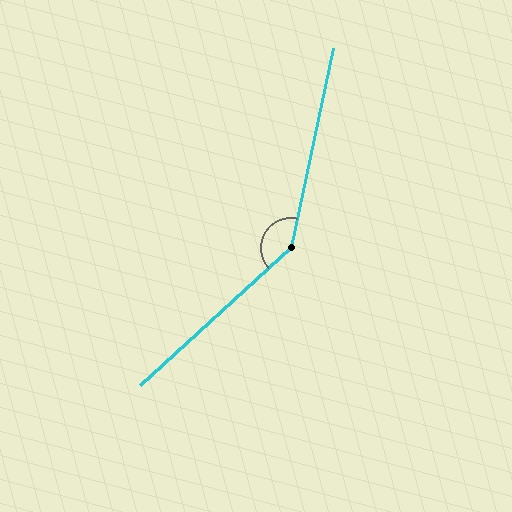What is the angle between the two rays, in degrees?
Approximately 145 degrees.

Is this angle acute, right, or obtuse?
It is obtuse.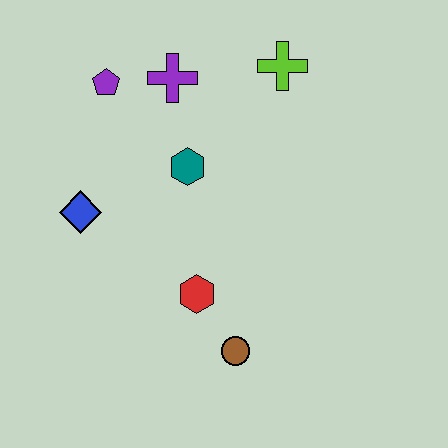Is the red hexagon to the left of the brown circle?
Yes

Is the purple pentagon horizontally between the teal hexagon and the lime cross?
No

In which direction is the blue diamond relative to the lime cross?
The blue diamond is to the left of the lime cross.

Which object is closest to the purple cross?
The purple pentagon is closest to the purple cross.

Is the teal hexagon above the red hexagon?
Yes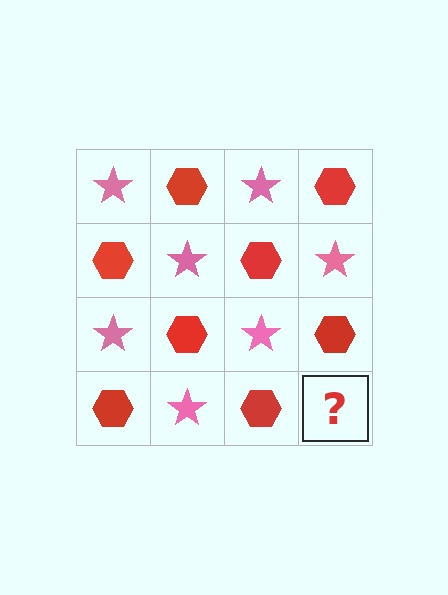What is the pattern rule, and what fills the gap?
The rule is that it alternates pink star and red hexagon in a checkerboard pattern. The gap should be filled with a pink star.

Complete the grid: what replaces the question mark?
The question mark should be replaced with a pink star.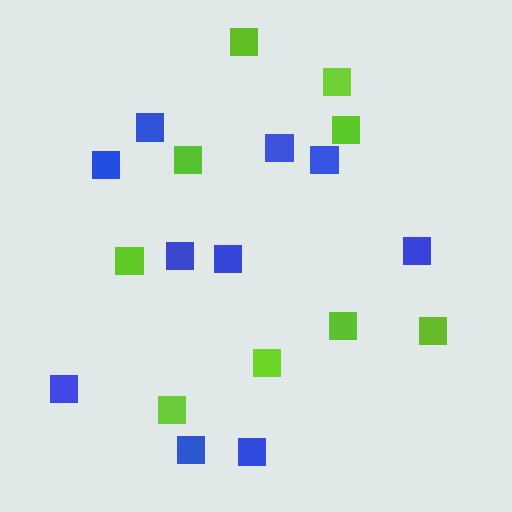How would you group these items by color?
There are 2 groups: one group of blue squares (10) and one group of lime squares (9).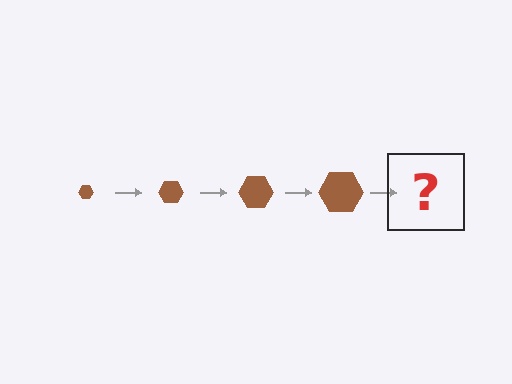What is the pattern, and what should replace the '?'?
The pattern is that the hexagon gets progressively larger each step. The '?' should be a brown hexagon, larger than the previous one.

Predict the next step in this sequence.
The next step is a brown hexagon, larger than the previous one.